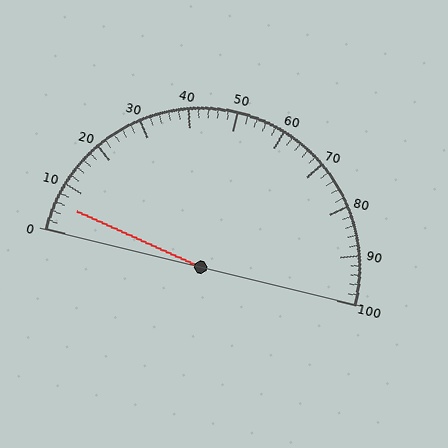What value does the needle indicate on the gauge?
The needle indicates approximately 6.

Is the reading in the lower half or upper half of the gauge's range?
The reading is in the lower half of the range (0 to 100).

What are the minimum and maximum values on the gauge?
The gauge ranges from 0 to 100.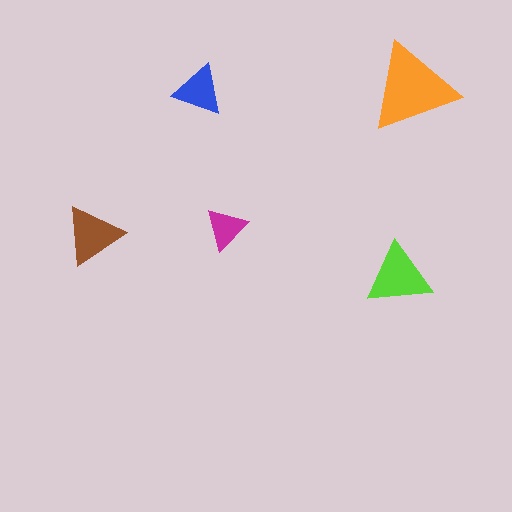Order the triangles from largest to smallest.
the orange one, the lime one, the brown one, the blue one, the magenta one.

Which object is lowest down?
The lime triangle is bottommost.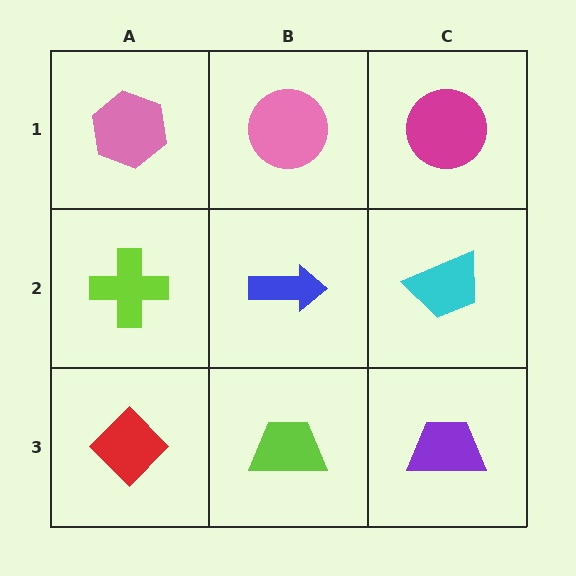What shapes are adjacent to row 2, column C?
A magenta circle (row 1, column C), a purple trapezoid (row 3, column C), a blue arrow (row 2, column B).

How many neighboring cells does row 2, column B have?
4.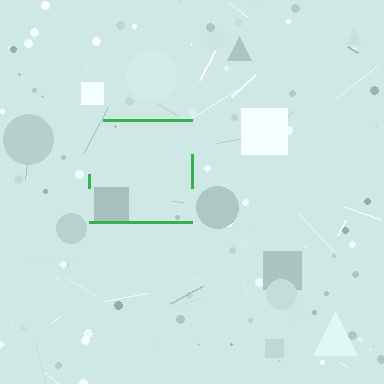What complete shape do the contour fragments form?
The contour fragments form a square.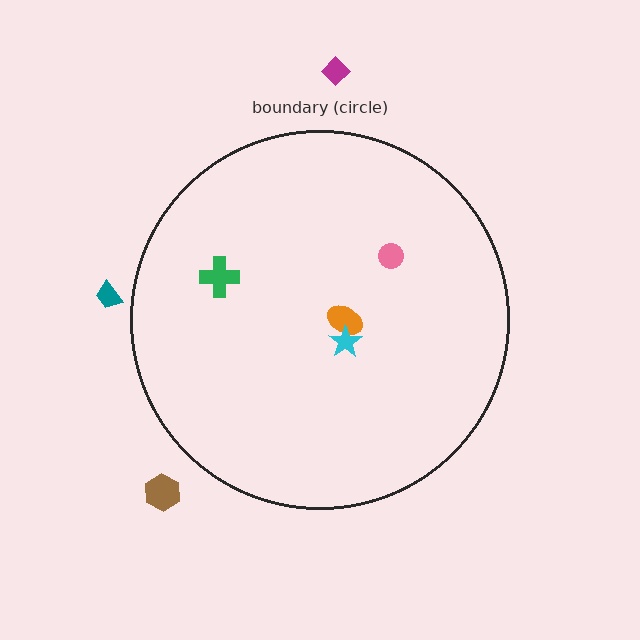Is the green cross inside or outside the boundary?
Inside.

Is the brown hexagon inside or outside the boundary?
Outside.